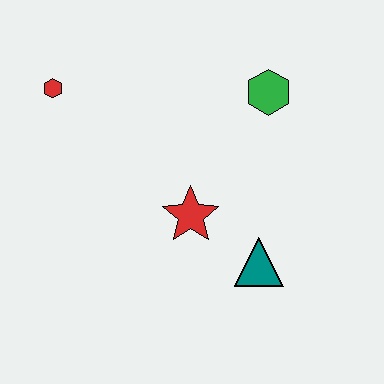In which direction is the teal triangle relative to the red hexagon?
The teal triangle is to the right of the red hexagon.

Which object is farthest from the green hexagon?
The red hexagon is farthest from the green hexagon.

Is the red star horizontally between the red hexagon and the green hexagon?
Yes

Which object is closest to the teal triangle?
The red star is closest to the teal triangle.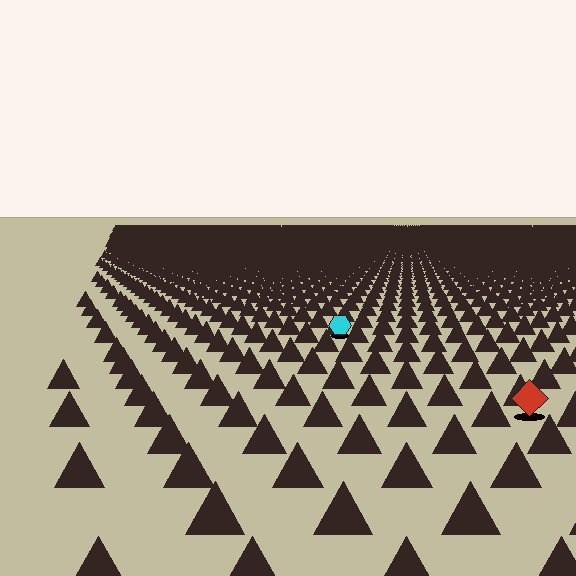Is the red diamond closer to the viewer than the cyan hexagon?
Yes. The red diamond is closer — you can tell from the texture gradient: the ground texture is coarser near it.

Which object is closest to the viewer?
The red diamond is closest. The texture marks near it are larger and more spread out.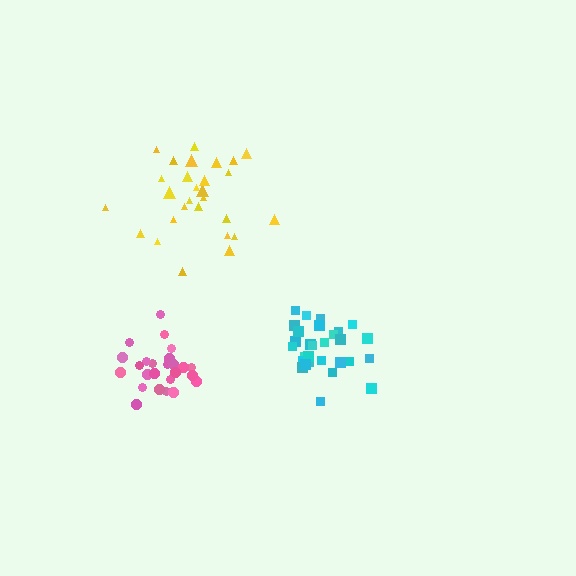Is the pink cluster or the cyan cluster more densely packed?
Cyan.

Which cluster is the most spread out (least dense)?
Yellow.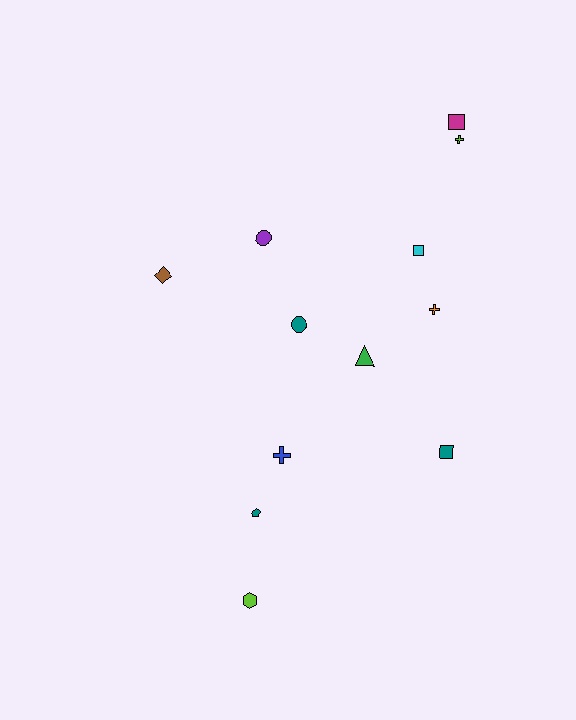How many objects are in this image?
There are 12 objects.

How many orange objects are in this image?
There is 1 orange object.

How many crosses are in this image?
There are 3 crosses.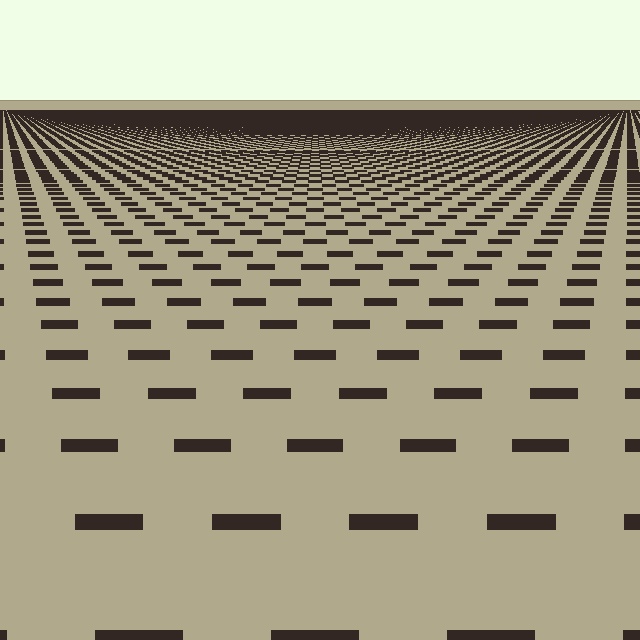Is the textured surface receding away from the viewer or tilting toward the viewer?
The surface is receding away from the viewer. Texture elements get smaller and denser toward the top.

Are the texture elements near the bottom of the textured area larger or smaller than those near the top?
Larger. Near the bottom, elements are closer to the viewer and appear at a bigger on-screen size.